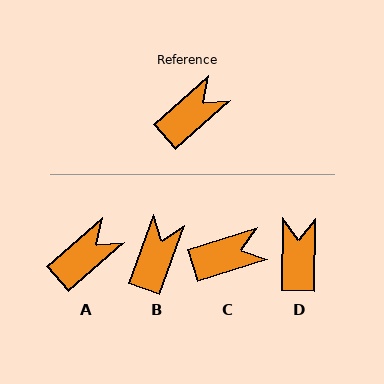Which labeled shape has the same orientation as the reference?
A.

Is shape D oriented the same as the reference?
No, it is off by about 47 degrees.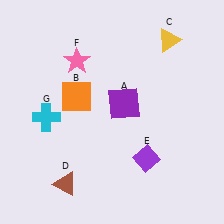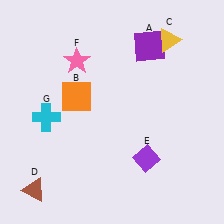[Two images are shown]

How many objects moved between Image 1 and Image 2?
2 objects moved between the two images.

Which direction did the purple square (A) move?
The purple square (A) moved up.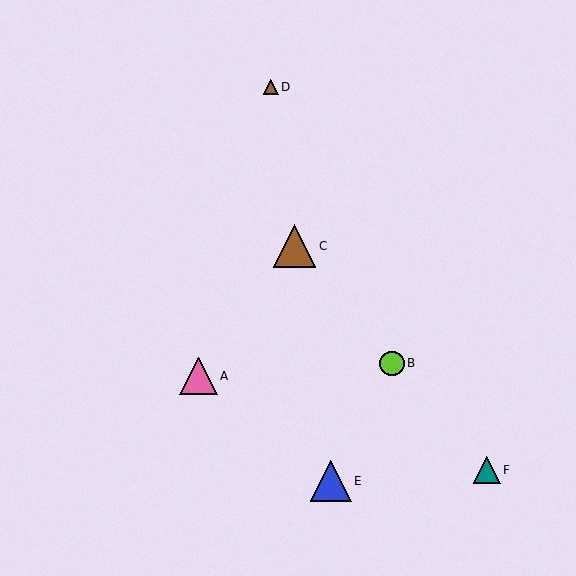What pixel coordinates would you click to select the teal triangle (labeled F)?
Click at (487, 470) to select the teal triangle F.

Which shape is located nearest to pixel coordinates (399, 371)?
The lime circle (labeled B) at (392, 363) is nearest to that location.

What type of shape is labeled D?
Shape D is a brown triangle.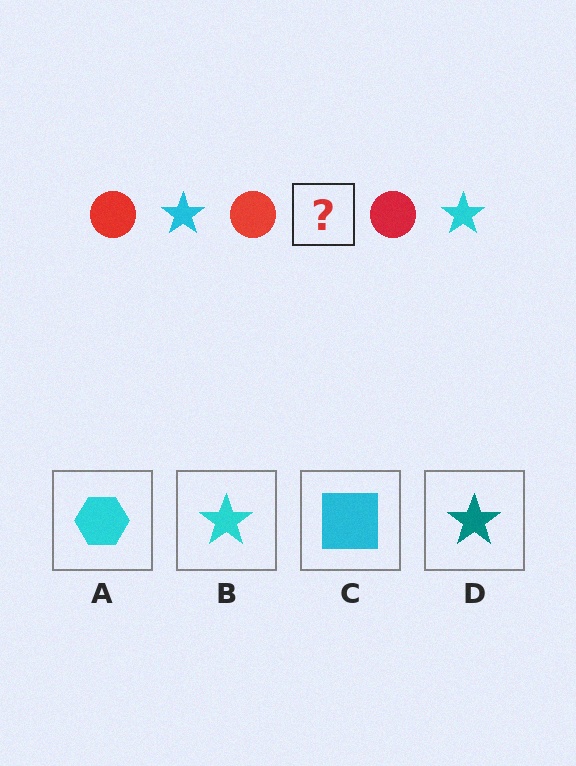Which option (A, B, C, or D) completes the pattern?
B.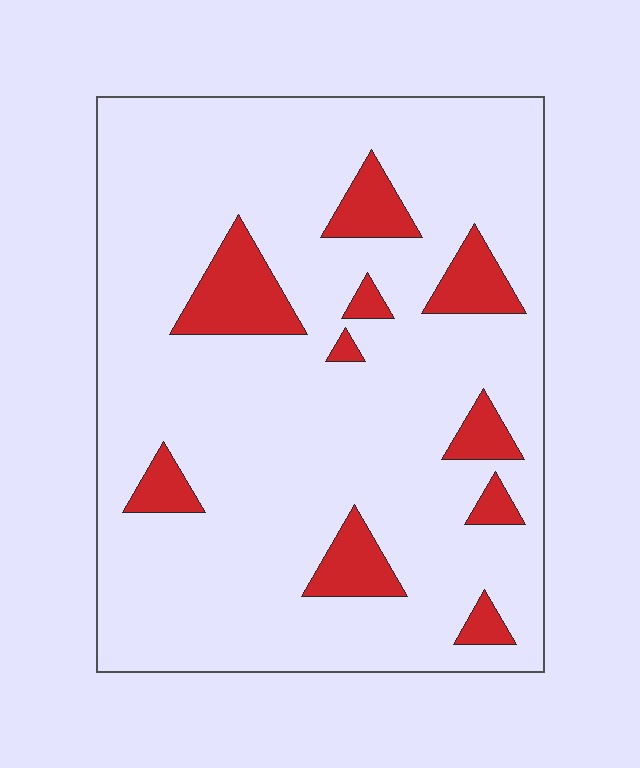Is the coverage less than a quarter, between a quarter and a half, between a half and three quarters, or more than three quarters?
Less than a quarter.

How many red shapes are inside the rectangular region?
10.